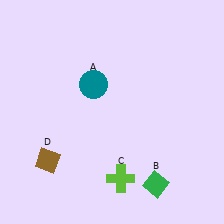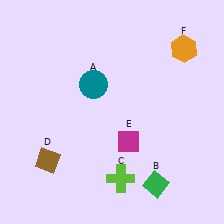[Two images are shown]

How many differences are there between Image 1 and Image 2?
There are 2 differences between the two images.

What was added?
A magenta diamond (E), an orange hexagon (F) were added in Image 2.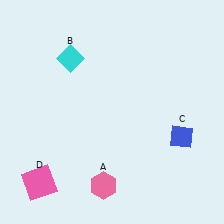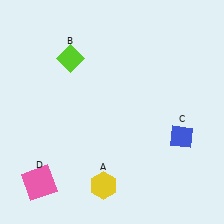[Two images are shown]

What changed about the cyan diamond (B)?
In Image 1, B is cyan. In Image 2, it changed to lime.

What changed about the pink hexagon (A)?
In Image 1, A is pink. In Image 2, it changed to yellow.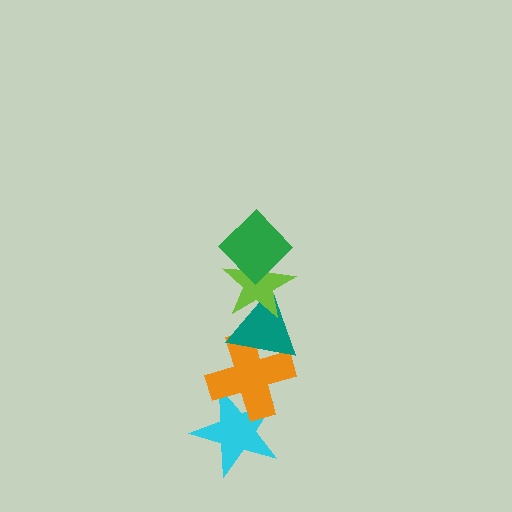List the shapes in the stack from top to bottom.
From top to bottom: the green diamond, the lime star, the teal triangle, the orange cross, the cyan star.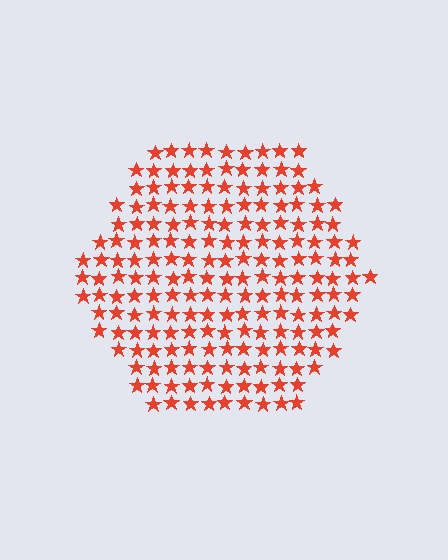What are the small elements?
The small elements are stars.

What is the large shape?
The large shape is a hexagon.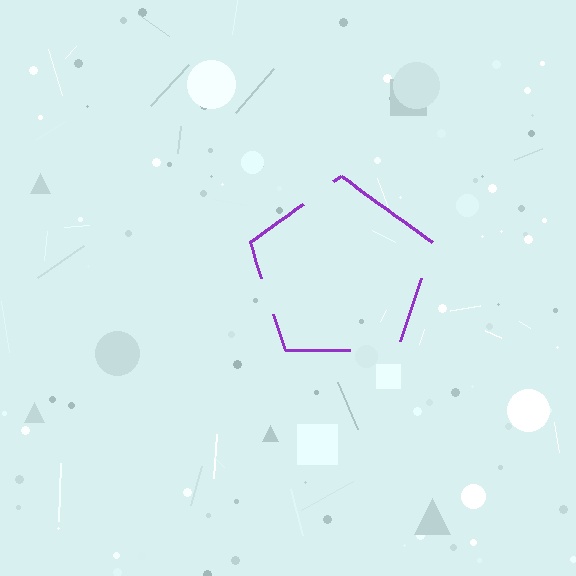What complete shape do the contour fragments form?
The contour fragments form a pentagon.